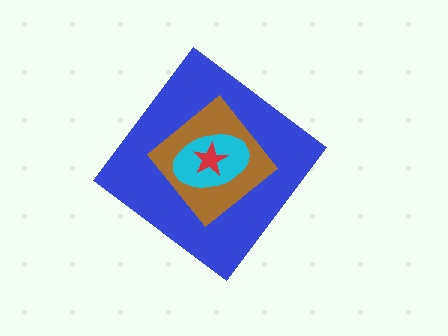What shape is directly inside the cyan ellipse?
The red star.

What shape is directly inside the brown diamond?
The cyan ellipse.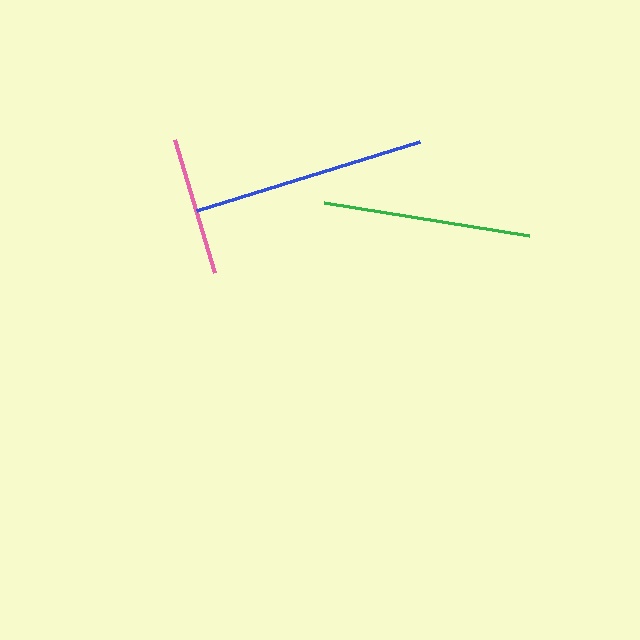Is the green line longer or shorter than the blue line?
The blue line is longer than the green line.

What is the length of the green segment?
The green segment is approximately 208 pixels long.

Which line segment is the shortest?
The pink line is the shortest at approximately 139 pixels.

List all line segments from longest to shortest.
From longest to shortest: blue, green, pink.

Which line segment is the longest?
The blue line is the longest at approximately 233 pixels.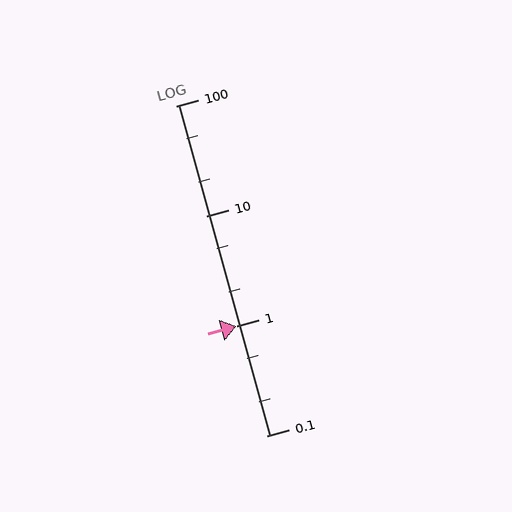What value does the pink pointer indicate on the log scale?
The pointer indicates approximately 0.99.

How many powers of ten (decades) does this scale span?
The scale spans 3 decades, from 0.1 to 100.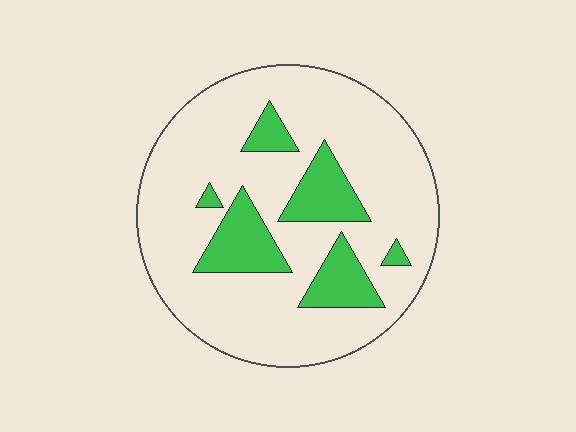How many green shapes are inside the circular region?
6.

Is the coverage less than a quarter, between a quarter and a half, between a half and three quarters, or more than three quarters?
Less than a quarter.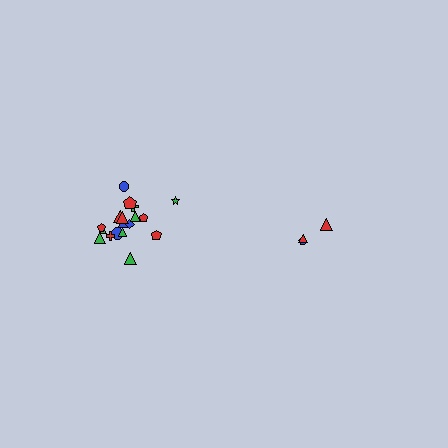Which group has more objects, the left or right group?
The left group.